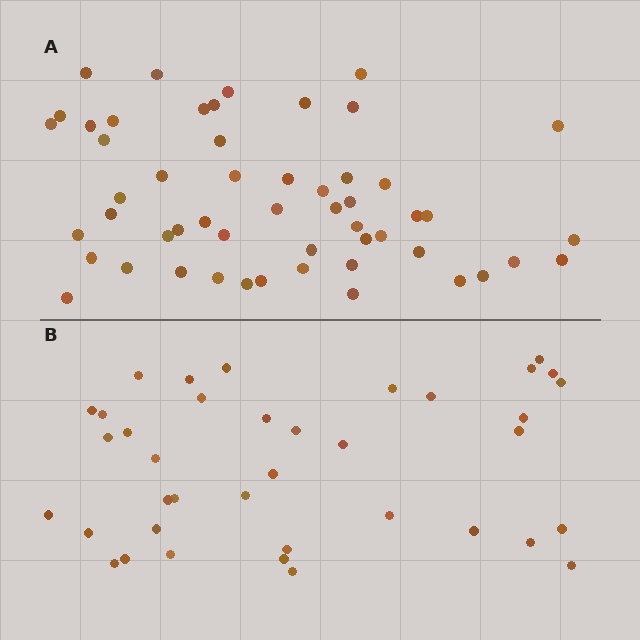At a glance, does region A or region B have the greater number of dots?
Region A (the top region) has more dots.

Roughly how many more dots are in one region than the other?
Region A has approximately 15 more dots than region B.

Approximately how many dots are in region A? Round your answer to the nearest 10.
About 50 dots. (The exact count is 53, which rounds to 50.)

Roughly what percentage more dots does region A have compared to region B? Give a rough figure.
About 40% more.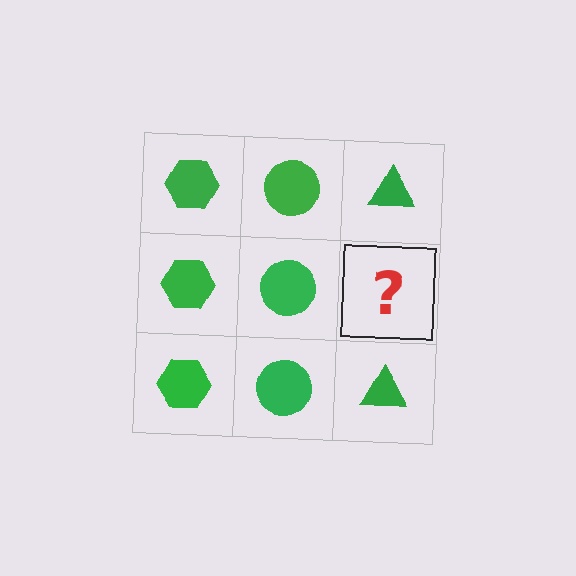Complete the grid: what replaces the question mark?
The question mark should be replaced with a green triangle.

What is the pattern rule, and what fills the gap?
The rule is that each column has a consistent shape. The gap should be filled with a green triangle.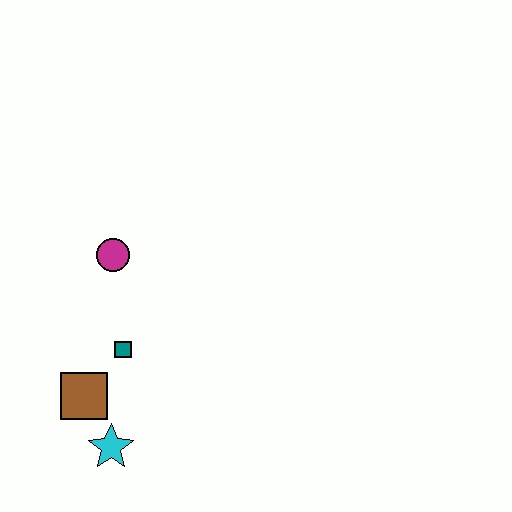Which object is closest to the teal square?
The brown square is closest to the teal square.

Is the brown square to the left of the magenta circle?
Yes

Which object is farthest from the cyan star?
The magenta circle is farthest from the cyan star.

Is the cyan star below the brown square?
Yes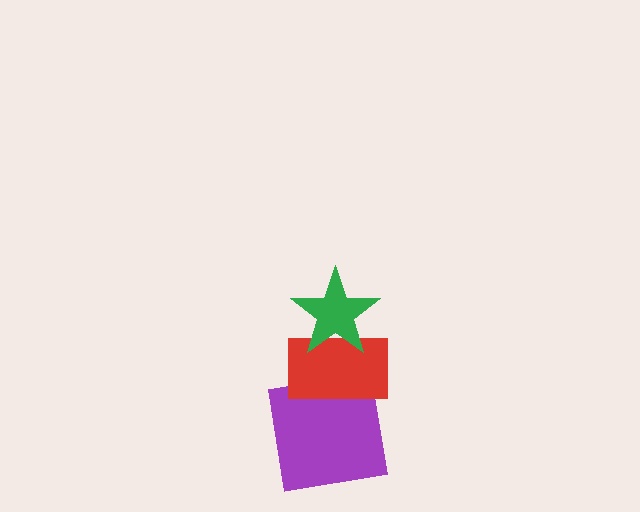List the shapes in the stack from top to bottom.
From top to bottom: the green star, the red rectangle, the purple square.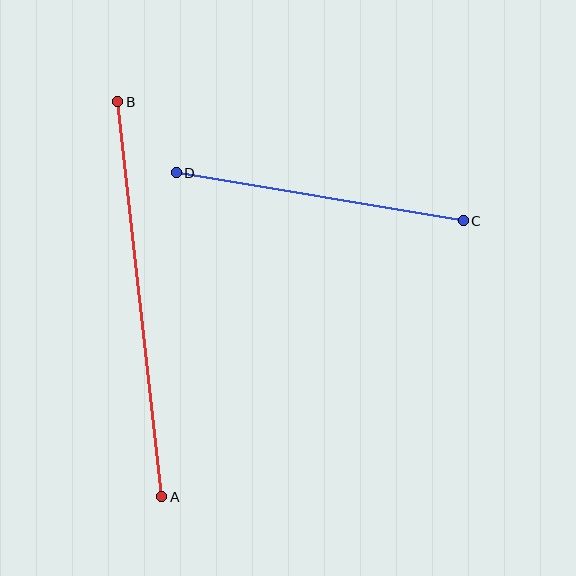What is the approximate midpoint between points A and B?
The midpoint is at approximately (140, 299) pixels.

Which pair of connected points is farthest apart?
Points A and B are farthest apart.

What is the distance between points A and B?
The distance is approximately 398 pixels.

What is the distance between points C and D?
The distance is approximately 291 pixels.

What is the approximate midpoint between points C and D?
The midpoint is at approximately (320, 197) pixels.